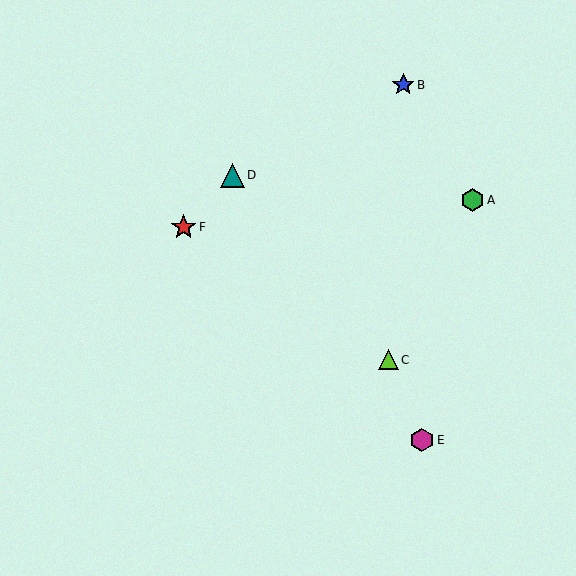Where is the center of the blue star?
The center of the blue star is at (403, 85).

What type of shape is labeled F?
Shape F is a red star.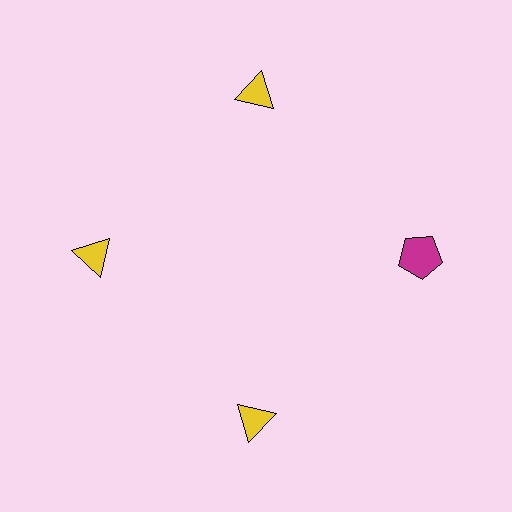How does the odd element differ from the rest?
It differs in both color (magenta instead of yellow) and shape (pentagon instead of triangle).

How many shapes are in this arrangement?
There are 4 shapes arranged in a ring pattern.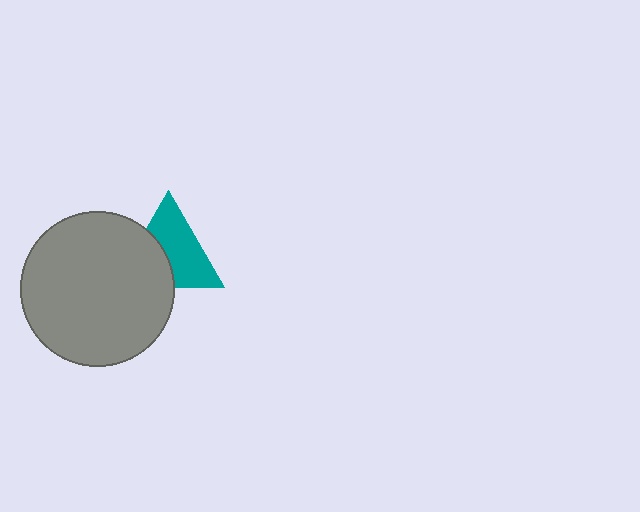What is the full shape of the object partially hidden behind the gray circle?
The partially hidden object is a teal triangle.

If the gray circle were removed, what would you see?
You would see the complete teal triangle.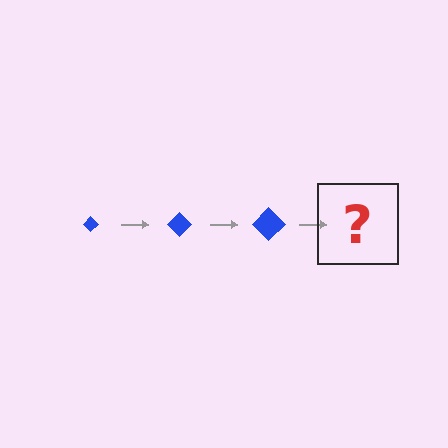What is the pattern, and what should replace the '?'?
The pattern is that the diamond gets progressively larger each step. The '?' should be a blue diamond, larger than the previous one.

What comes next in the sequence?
The next element should be a blue diamond, larger than the previous one.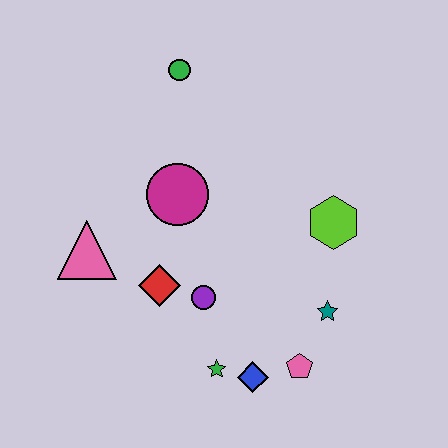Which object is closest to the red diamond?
The purple circle is closest to the red diamond.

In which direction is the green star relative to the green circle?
The green star is below the green circle.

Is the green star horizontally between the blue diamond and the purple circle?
Yes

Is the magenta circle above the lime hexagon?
Yes